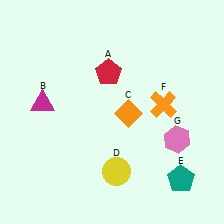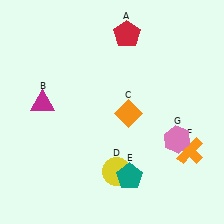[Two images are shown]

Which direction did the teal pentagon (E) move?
The teal pentagon (E) moved left.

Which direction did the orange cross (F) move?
The orange cross (F) moved down.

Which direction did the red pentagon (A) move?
The red pentagon (A) moved up.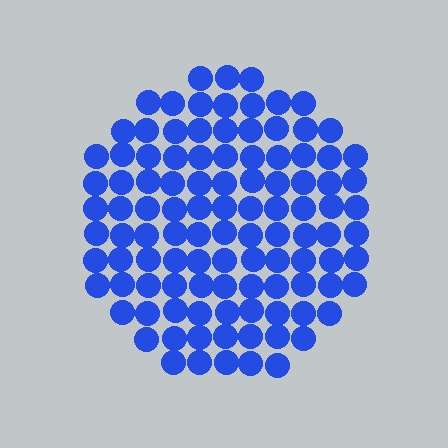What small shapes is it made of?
It is made of small circles.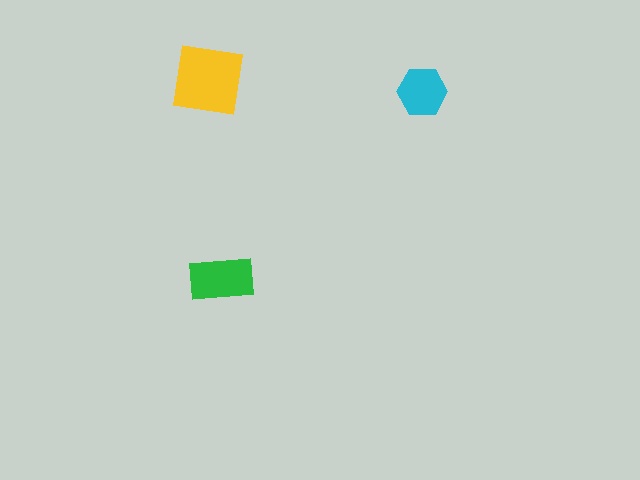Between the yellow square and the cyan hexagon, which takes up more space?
The yellow square.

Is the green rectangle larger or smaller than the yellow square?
Smaller.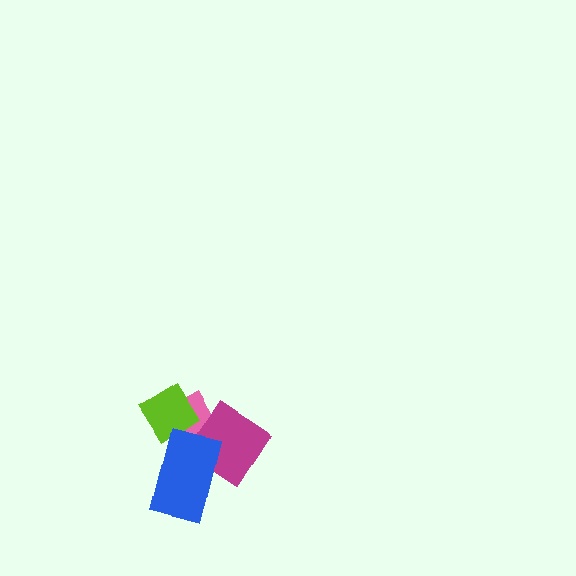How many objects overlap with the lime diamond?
3 objects overlap with the lime diamond.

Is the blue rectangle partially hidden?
No, no other shape covers it.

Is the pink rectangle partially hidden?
Yes, it is partially covered by another shape.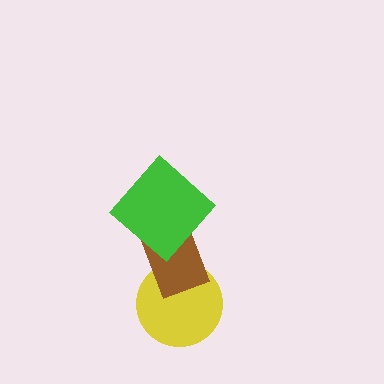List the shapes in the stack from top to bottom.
From top to bottom: the green diamond, the brown rectangle, the yellow circle.